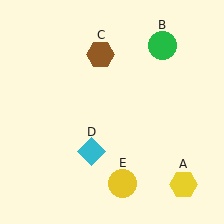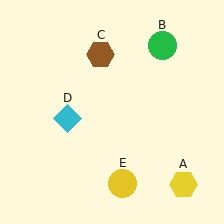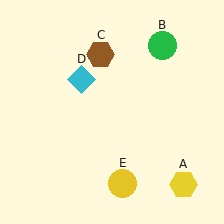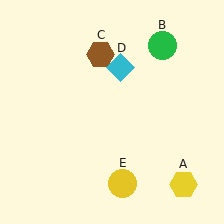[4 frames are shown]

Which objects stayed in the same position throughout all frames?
Yellow hexagon (object A) and green circle (object B) and brown hexagon (object C) and yellow circle (object E) remained stationary.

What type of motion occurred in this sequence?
The cyan diamond (object D) rotated clockwise around the center of the scene.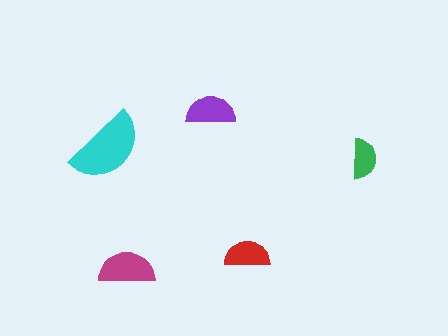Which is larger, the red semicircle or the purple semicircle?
The purple one.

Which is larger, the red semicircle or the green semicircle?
The red one.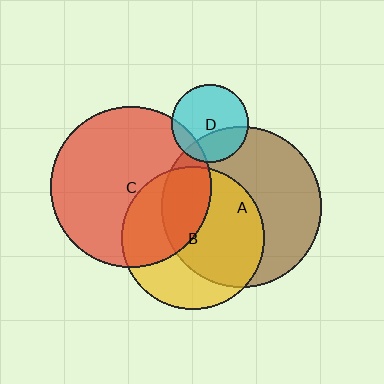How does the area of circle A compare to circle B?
Approximately 1.3 times.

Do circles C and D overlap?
Yes.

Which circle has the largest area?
Circle C (red).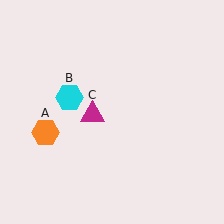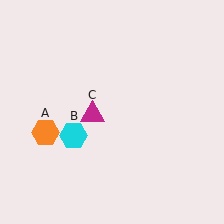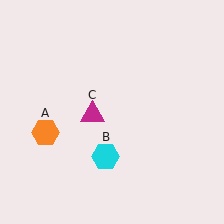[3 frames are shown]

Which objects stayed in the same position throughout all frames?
Orange hexagon (object A) and magenta triangle (object C) remained stationary.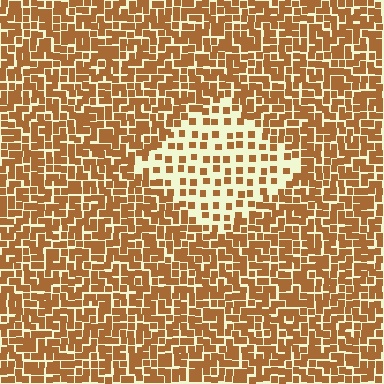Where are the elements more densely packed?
The elements are more densely packed outside the diamond boundary.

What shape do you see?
I see a diamond.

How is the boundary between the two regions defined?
The boundary is defined by a change in element density (approximately 2.4x ratio). All elements are the same color, size, and shape.